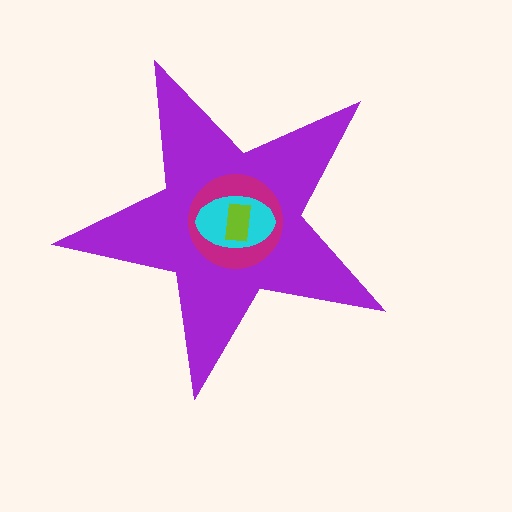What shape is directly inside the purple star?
The magenta circle.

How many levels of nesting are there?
4.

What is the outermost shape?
The purple star.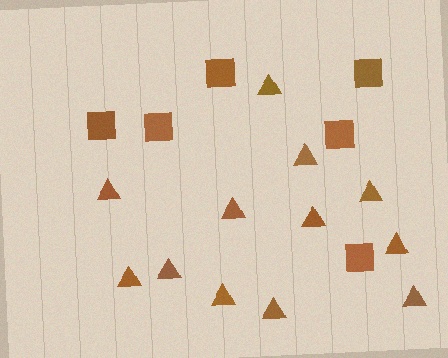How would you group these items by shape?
There are 2 groups: one group of squares (6) and one group of triangles (12).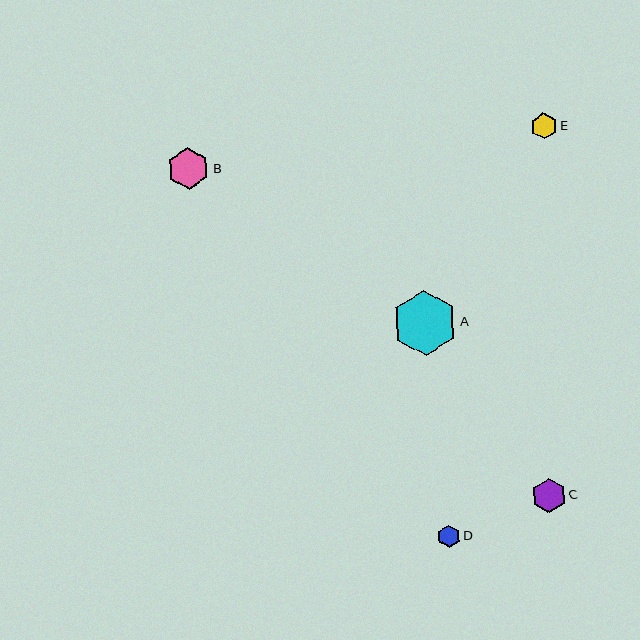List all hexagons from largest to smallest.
From largest to smallest: A, B, C, E, D.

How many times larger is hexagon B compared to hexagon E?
Hexagon B is approximately 1.6 times the size of hexagon E.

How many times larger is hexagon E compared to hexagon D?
Hexagon E is approximately 1.2 times the size of hexagon D.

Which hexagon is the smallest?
Hexagon D is the smallest with a size of approximately 23 pixels.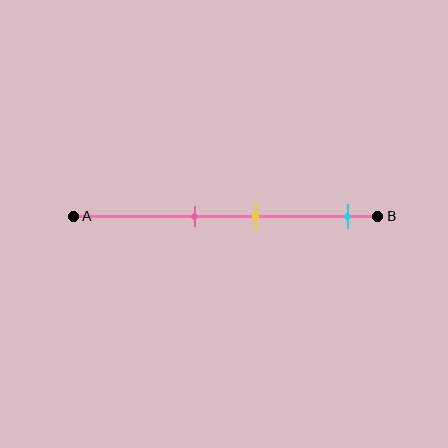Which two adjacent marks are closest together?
The pink and yellow marks are the closest adjacent pair.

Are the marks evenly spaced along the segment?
No, the marks are not evenly spaced.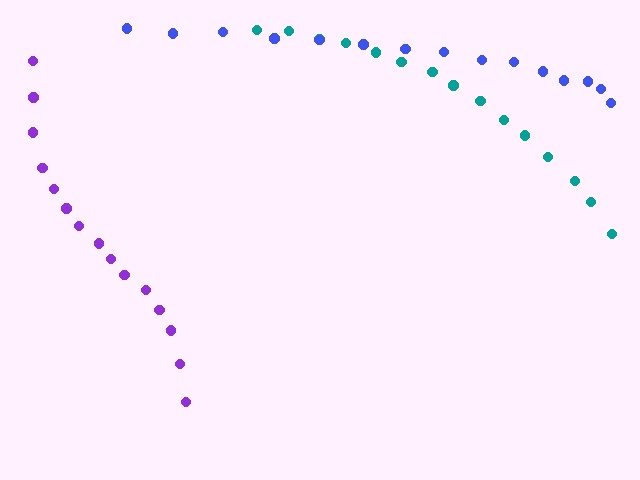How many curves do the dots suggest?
There are 3 distinct paths.